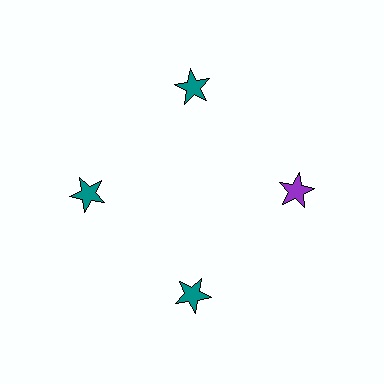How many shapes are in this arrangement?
There are 4 shapes arranged in a ring pattern.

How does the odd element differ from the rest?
It has a different color: purple instead of teal.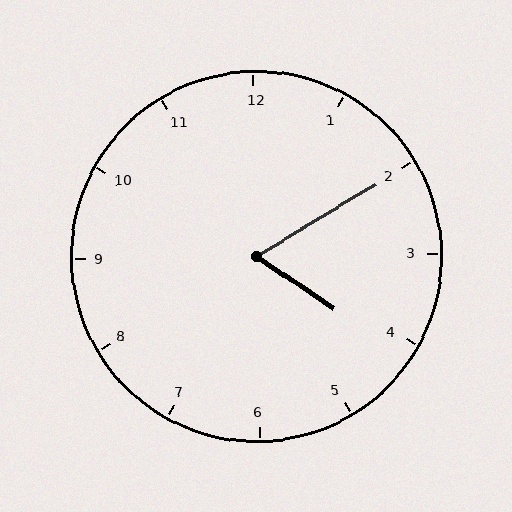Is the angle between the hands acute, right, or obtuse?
It is acute.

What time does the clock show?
4:10.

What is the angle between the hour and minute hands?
Approximately 65 degrees.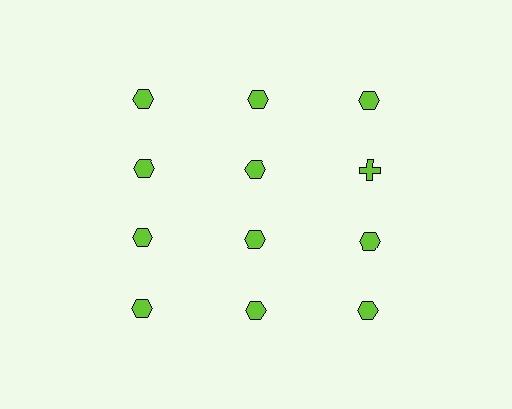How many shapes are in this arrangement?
There are 12 shapes arranged in a grid pattern.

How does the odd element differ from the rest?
It has a different shape: cross instead of hexagon.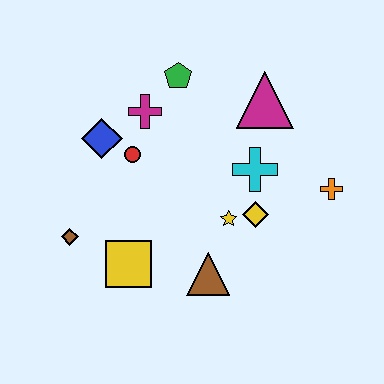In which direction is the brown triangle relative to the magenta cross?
The brown triangle is below the magenta cross.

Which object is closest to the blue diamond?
The red circle is closest to the blue diamond.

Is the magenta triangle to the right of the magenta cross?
Yes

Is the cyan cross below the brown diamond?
No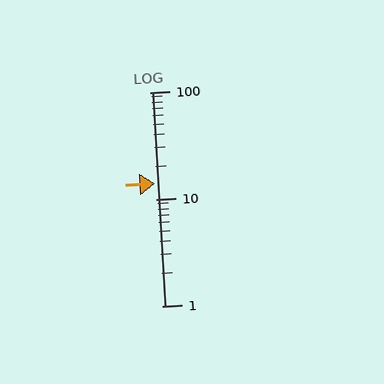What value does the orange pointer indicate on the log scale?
The pointer indicates approximately 14.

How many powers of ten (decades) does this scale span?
The scale spans 2 decades, from 1 to 100.